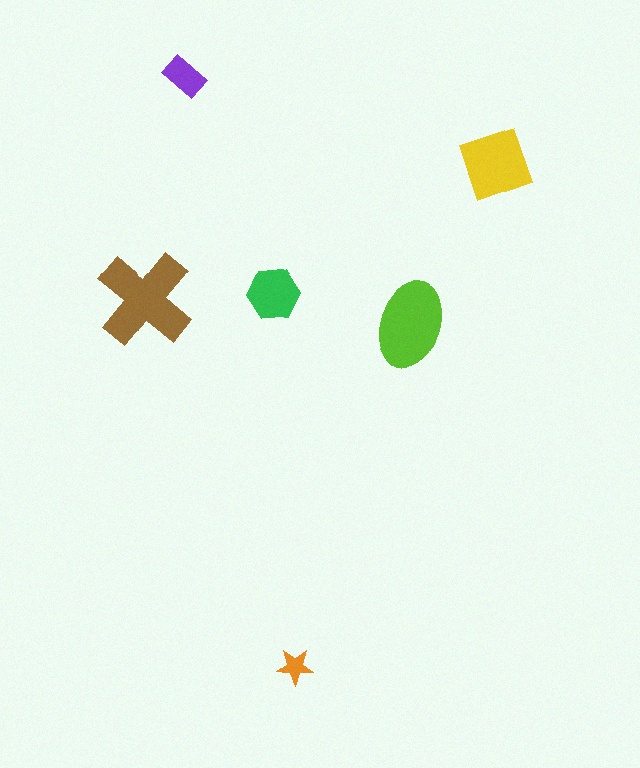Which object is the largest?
The brown cross.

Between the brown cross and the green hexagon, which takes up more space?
The brown cross.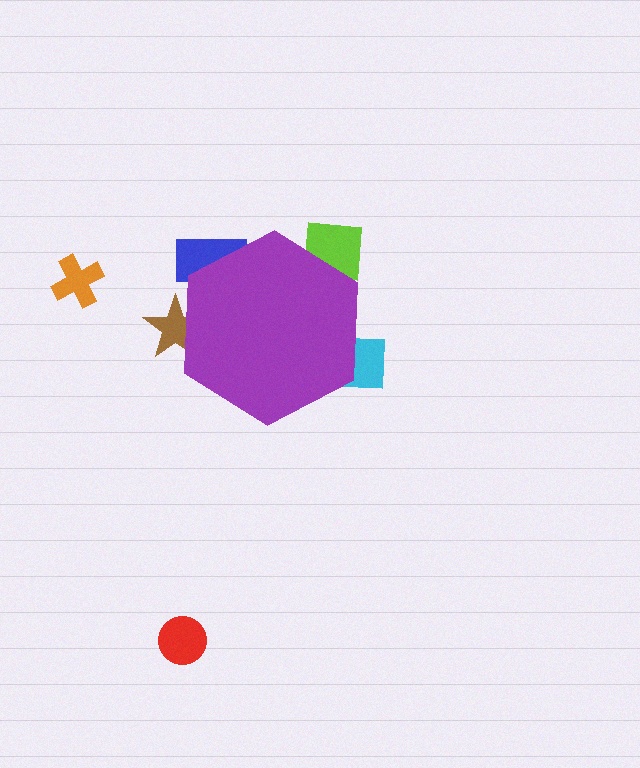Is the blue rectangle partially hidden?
Yes, the blue rectangle is partially hidden behind the purple hexagon.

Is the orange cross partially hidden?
No, the orange cross is fully visible.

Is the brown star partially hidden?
Yes, the brown star is partially hidden behind the purple hexagon.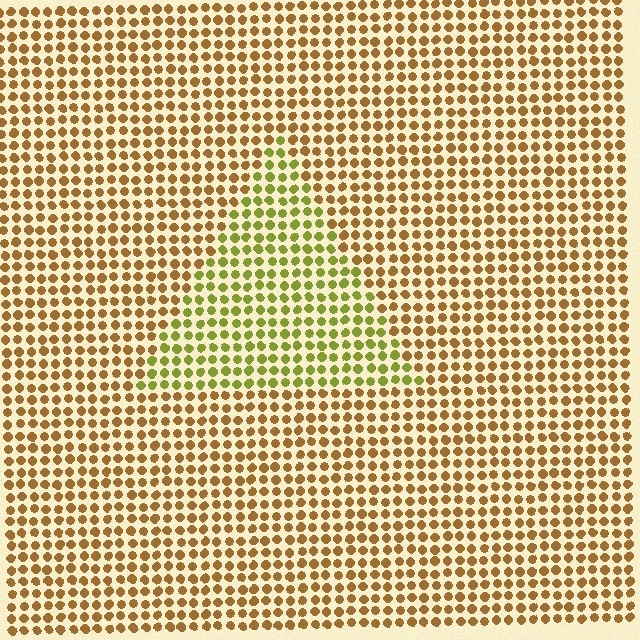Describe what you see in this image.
The image is filled with small brown elements in a uniform arrangement. A triangle-shaped region is visible where the elements are tinted to a slightly different hue, forming a subtle color boundary.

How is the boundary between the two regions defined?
The boundary is defined purely by a slight shift in hue (about 40 degrees). Spacing, size, and orientation are identical on both sides.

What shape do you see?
I see a triangle.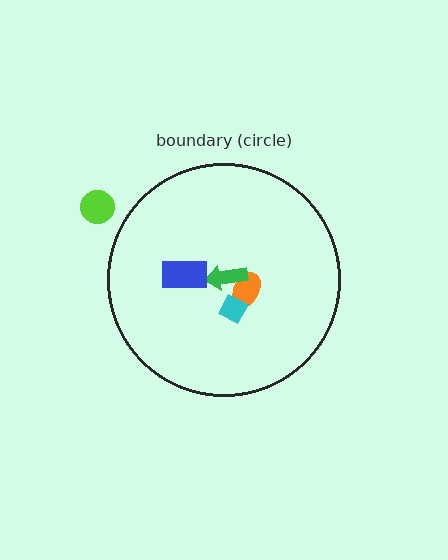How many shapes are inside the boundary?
4 inside, 1 outside.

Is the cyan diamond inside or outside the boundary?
Inside.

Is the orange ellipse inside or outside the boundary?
Inside.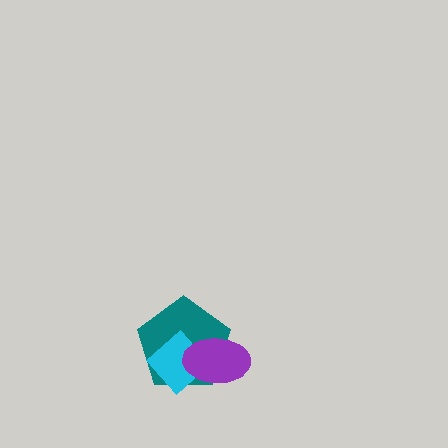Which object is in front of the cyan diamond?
The purple ellipse is in front of the cyan diamond.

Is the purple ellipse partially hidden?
No, no other shape covers it.